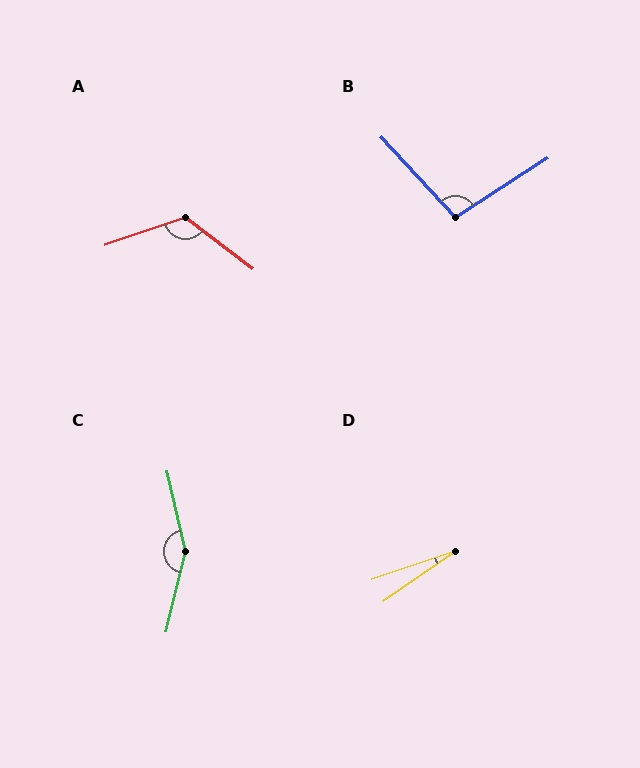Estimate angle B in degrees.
Approximately 100 degrees.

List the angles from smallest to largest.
D (16°), B (100°), A (124°), C (154°).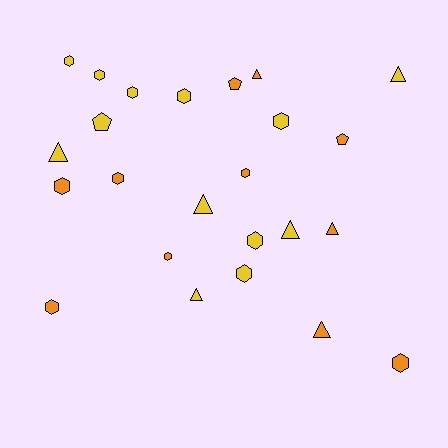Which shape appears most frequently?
Hexagon, with 13 objects.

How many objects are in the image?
There are 24 objects.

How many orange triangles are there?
There are 3 orange triangles.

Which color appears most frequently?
Yellow, with 13 objects.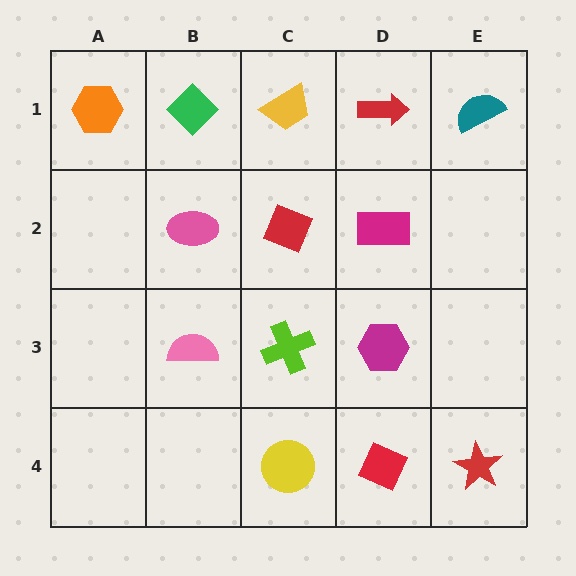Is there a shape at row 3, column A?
No, that cell is empty.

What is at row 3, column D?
A magenta hexagon.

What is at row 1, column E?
A teal semicircle.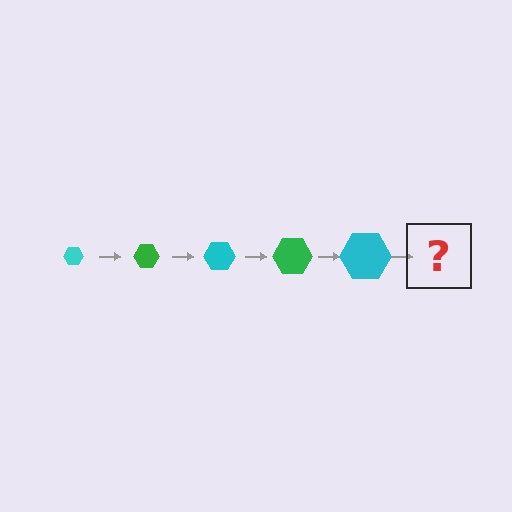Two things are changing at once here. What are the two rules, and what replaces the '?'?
The two rules are that the hexagon grows larger each step and the color cycles through cyan and green. The '?' should be a green hexagon, larger than the previous one.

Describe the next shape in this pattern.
It should be a green hexagon, larger than the previous one.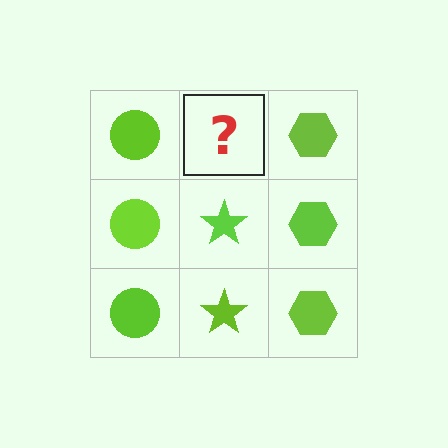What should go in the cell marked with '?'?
The missing cell should contain a lime star.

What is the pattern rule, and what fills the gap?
The rule is that each column has a consistent shape. The gap should be filled with a lime star.